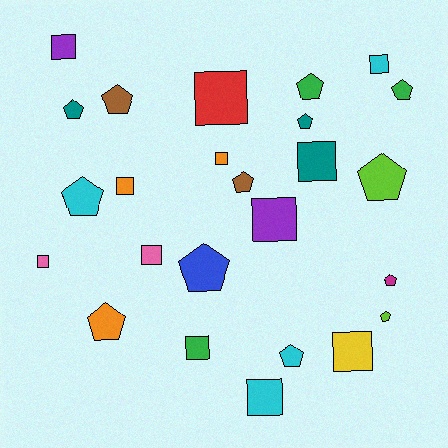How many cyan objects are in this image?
There are 4 cyan objects.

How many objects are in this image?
There are 25 objects.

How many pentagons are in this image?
There are 13 pentagons.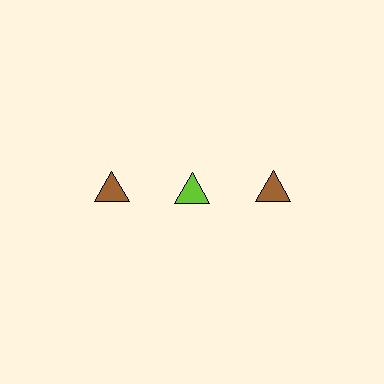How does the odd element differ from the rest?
It has a different color: lime instead of brown.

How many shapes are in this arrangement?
There are 3 shapes arranged in a grid pattern.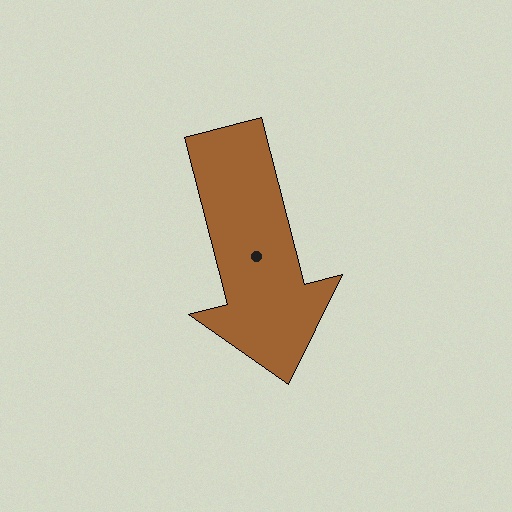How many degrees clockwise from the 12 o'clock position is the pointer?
Approximately 166 degrees.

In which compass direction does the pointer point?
South.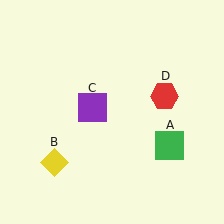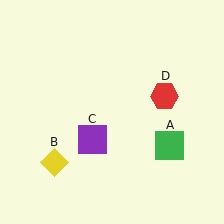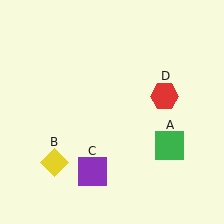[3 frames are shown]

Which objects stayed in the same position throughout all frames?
Green square (object A) and yellow diamond (object B) and red hexagon (object D) remained stationary.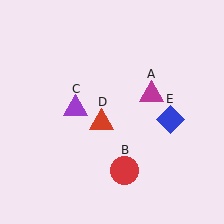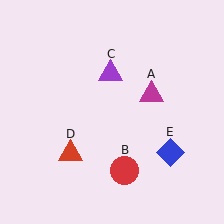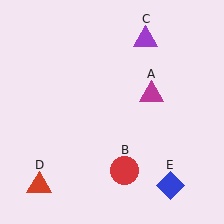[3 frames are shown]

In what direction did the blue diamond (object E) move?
The blue diamond (object E) moved down.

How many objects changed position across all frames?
3 objects changed position: purple triangle (object C), red triangle (object D), blue diamond (object E).